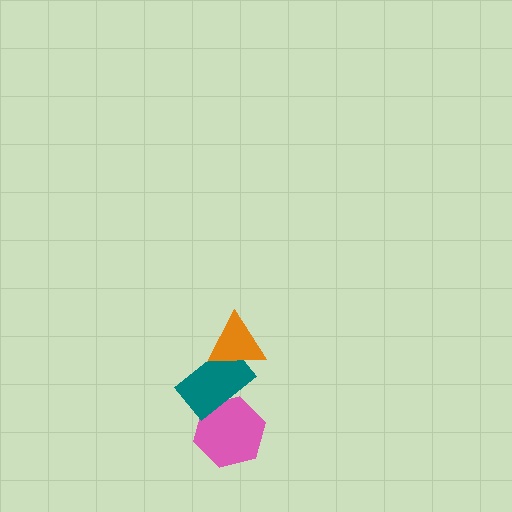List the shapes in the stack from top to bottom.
From top to bottom: the orange triangle, the teal rectangle, the pink hexagon.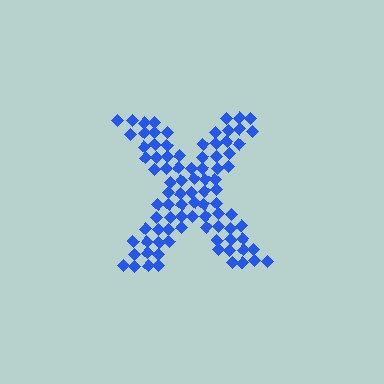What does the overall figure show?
The overall figure shows the letter X.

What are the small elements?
The small elements are diamonds.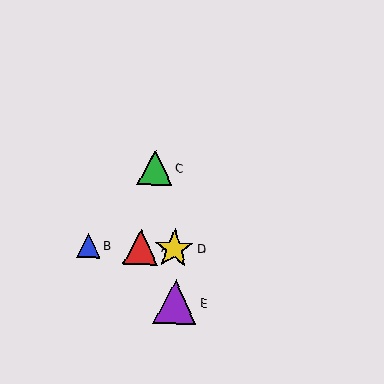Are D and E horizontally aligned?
No, D is at y≈249 and E is at y≈302.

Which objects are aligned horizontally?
Objects A, B, D are aligned horizontally.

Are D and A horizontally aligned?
Yes, both are at y≈249.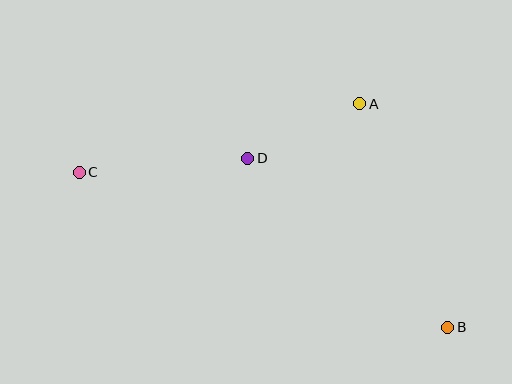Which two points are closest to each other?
Points A and D are closest to each other.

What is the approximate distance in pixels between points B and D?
The distance between B and D is approximately 262 pixels.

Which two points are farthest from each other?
Points B and C are farthest from each other.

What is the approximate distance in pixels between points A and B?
The distance between A and B is approximately 240 pixels.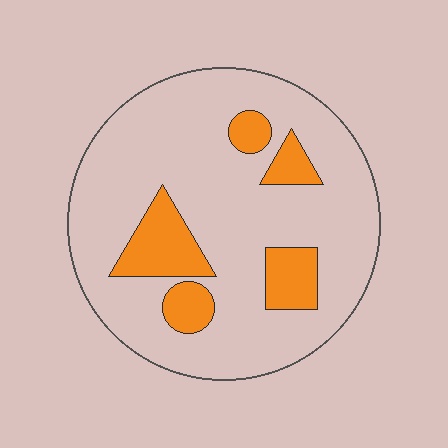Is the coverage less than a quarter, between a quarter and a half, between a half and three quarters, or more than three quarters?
Less than a quarter.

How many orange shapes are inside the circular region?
5.